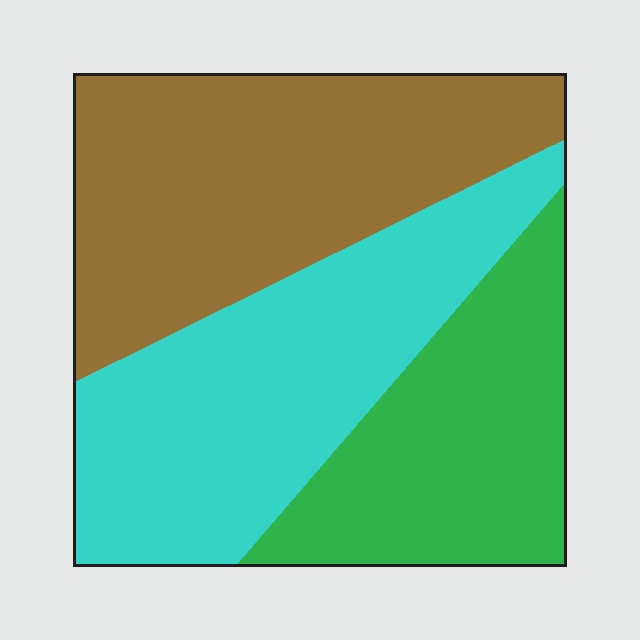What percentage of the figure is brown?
Brown covers 38% of the figure.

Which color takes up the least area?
Green, at roughly 25%.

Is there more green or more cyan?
Cyan.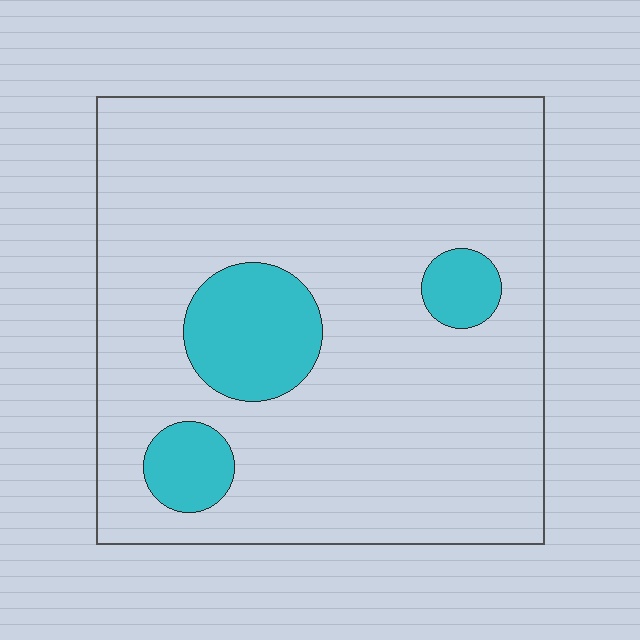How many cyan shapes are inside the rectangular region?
3.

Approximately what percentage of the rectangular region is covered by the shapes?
Approximately 15%.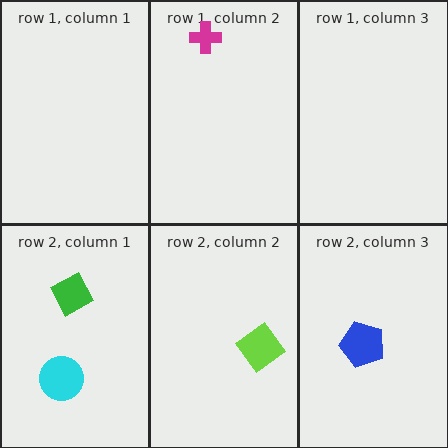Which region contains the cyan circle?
The row 2, column 1 region.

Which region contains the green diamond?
The row 2, column 1 region.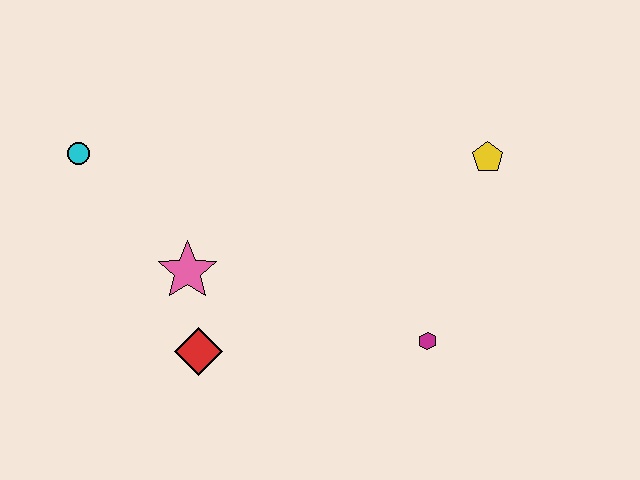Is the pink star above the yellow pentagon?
No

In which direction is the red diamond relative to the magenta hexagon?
The red diamond is to the left of the magenta hexagon.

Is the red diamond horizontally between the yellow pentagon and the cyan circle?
Yes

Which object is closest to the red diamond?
The pink star is closest to the red diamond.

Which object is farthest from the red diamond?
The yellow pentagon is farthest from the red diamond.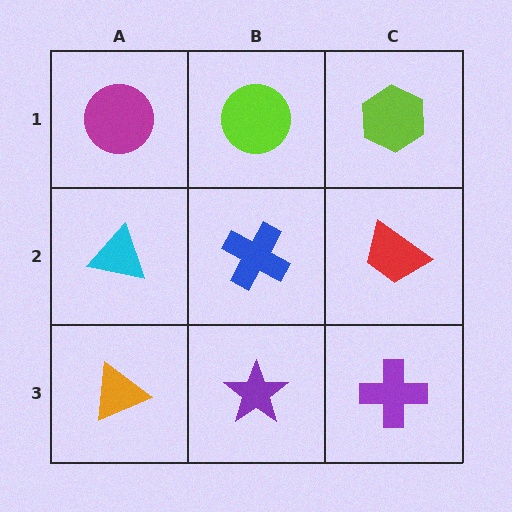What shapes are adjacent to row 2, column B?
A lime circle (row 1, column B), a purple star (row 3, column B), a cyan triangle (row 2, column A), a red trapezoid (row 2, column C).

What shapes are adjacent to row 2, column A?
A magenta circle (row 1, column A), an orange triangle (row 3, column A), a blue cross (row 2, column B).